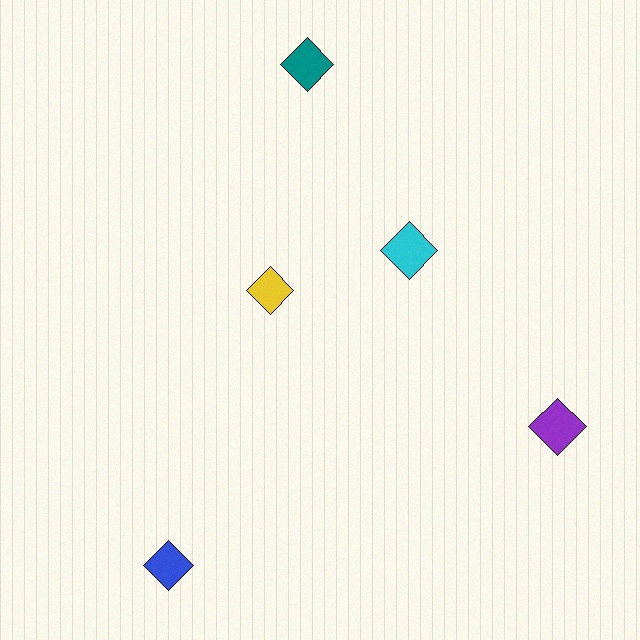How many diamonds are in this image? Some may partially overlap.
There are 5 diamonds.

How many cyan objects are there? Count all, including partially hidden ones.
There is 1 cyan object.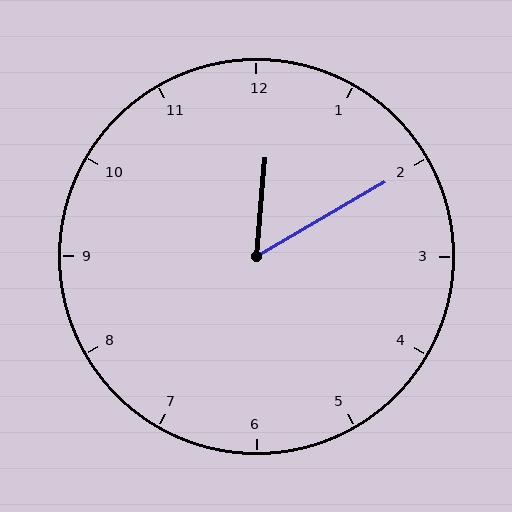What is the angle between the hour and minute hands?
Approximately 55 degrees.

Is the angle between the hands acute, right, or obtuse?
It is acute.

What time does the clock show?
12:10.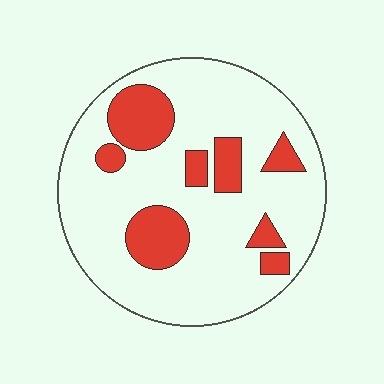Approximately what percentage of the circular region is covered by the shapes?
Approximately 20%.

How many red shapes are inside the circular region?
8.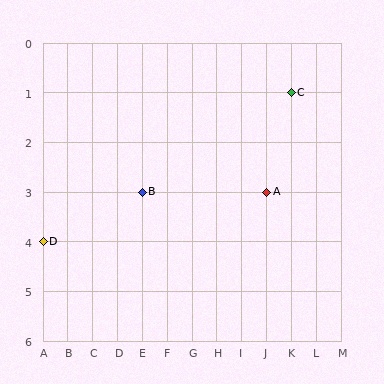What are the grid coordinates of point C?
Point C is at grid coordinates (K, 1).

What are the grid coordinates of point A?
Point A is at grid coordinates (J, 3).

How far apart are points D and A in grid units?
Points D and A are 9 columns and 1 row apart (about 9.1 grid units diagonally).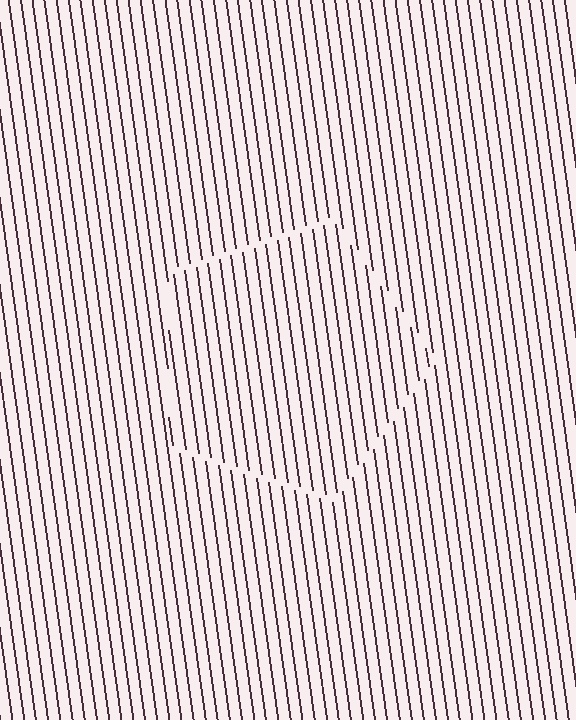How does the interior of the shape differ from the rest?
The interior of the shape contains the same grating, shifted by half a period — the contour is defined by the phase discontinuity where line-ends from the inner and outer gratings abut.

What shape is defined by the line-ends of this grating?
An illusory pentagon. The interior of the shape contains the same grating, shifted by half a period — the contour is defined by the phase discontinuity where line-ends from the inner and outer gratings abut.